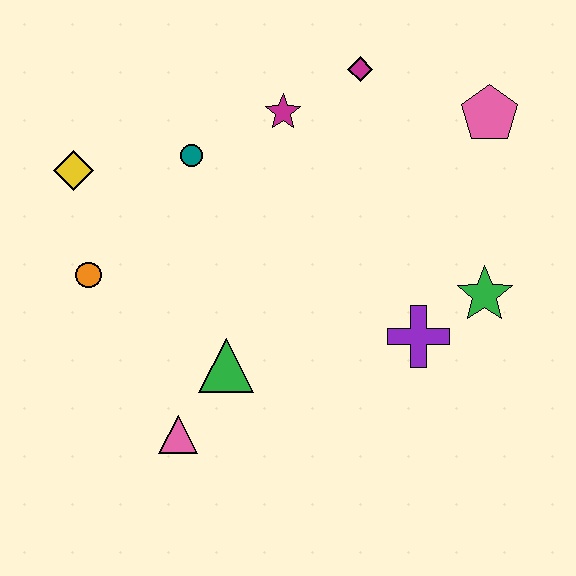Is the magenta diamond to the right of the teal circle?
Yes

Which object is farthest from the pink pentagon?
The pink triangle is farthest from the pink pentagon.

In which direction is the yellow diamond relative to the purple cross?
The yellow diamond is to the left of the purple cross.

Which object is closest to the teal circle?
The magenta star is closest to the teal circle.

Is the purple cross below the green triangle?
No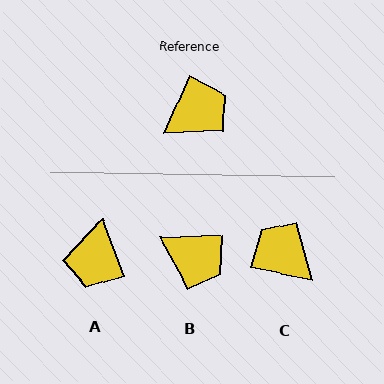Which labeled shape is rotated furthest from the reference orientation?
A, about 136 degrees away.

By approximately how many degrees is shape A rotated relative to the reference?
Approximately 136 degrees clockwise.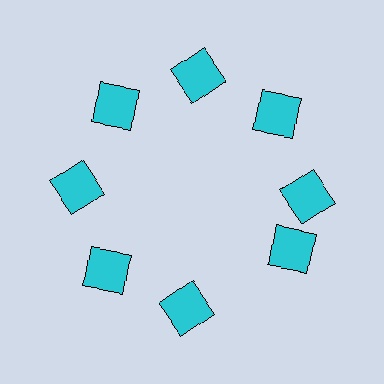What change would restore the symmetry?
The symmetry would be restored by rotating it back into even spacing with its neighbors so that all 8 squares sit at equal angles and equal distance from the center.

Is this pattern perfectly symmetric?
No. The 8 cyan squares are arranged in a ring, but one element near the 4 o'clock position is rotated out of alignment along the ring, breaking the 8-fold rotational symmetry.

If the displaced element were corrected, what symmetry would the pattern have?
It would have 8-fold rotational symmetry — the pattern would map onto itself every 45 degrees.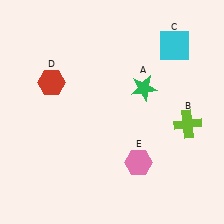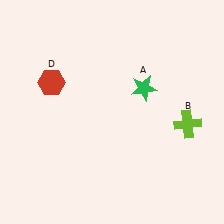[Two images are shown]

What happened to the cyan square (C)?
The cyan square (C) was removed in Image 2. It was in the top-right area of Image 1.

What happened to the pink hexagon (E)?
The pink hexagon (E) was removed in Image 2. It was in the bottom-right area of Image 1.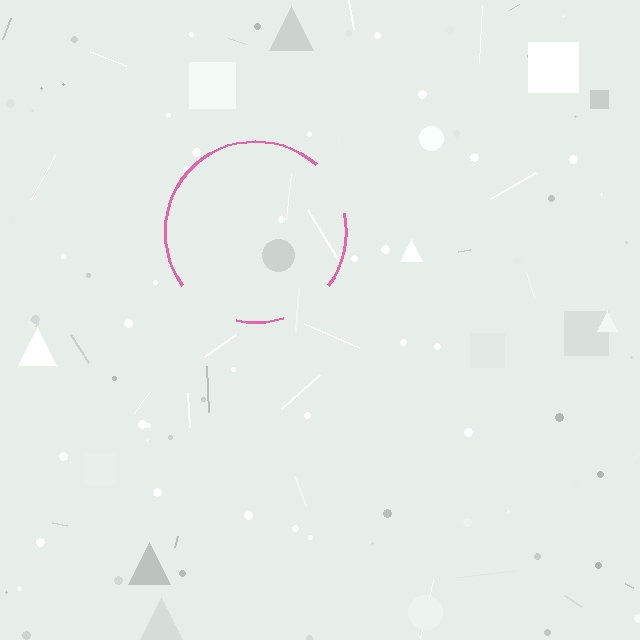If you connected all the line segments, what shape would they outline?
They would outline a circle.